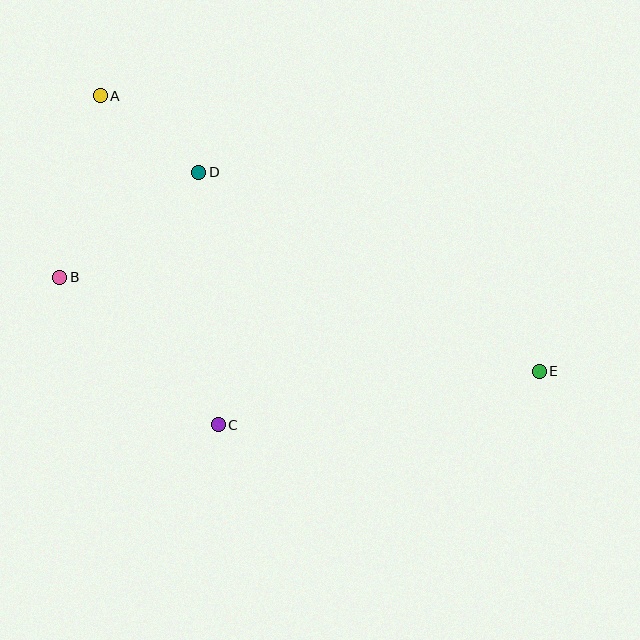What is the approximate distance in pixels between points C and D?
The distance between C and D is approximately 253 pixels.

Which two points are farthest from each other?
Points A and E are farthest from each other.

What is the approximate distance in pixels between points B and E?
The distance between B and E is approximately 489 pixels.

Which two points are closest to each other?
Points A and D are closest to each other.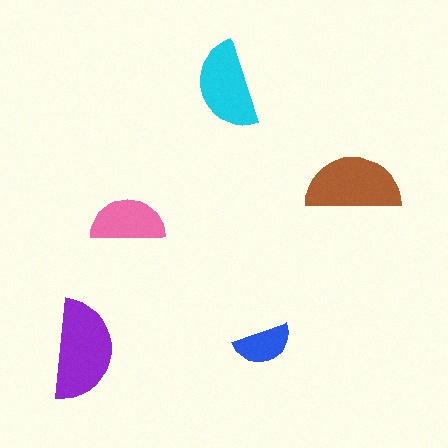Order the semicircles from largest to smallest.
the purple one, the brown one, the cyan one, the pink one, the blue one.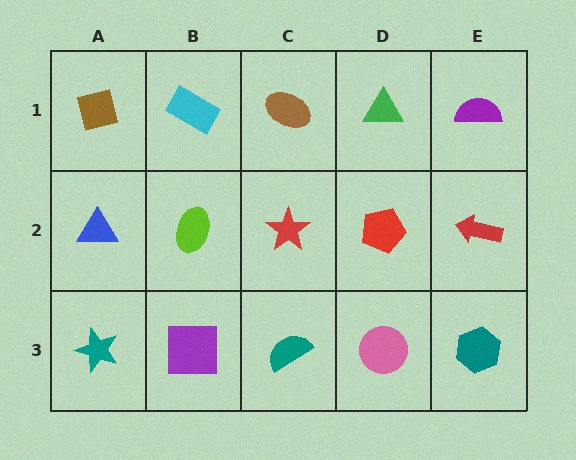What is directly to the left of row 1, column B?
A brown square.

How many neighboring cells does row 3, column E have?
2.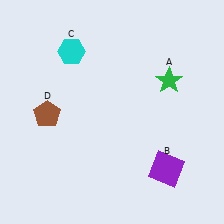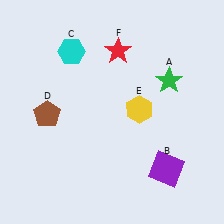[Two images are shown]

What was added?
A yellow hexagon (E), a red star (F) were added in Image 2.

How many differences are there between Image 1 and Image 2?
There are 2 differences between the two images.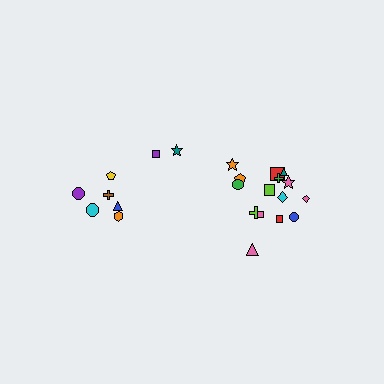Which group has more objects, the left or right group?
The right group.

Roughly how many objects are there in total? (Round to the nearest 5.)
Roughly 25 objects in total.